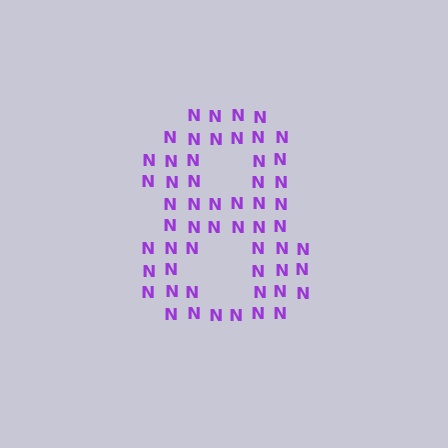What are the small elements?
The small elements are letter N's.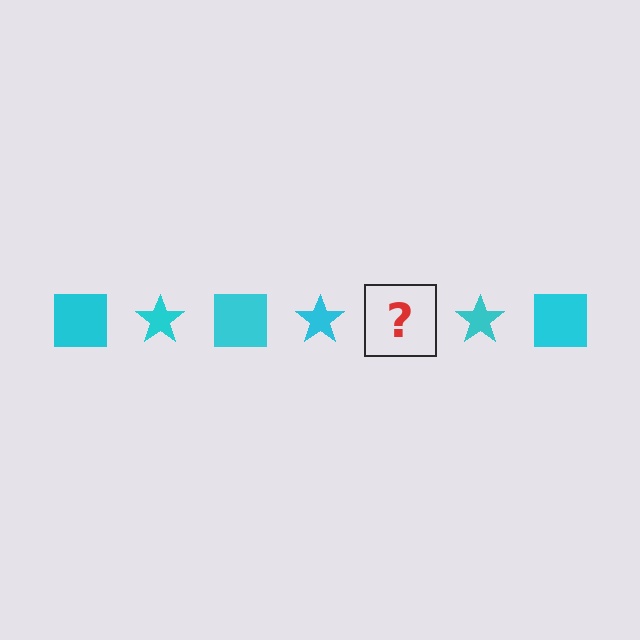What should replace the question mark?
The question mark should be replaced with a cyan square.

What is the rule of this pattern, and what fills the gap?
The rule is that the pattern cycles through square, star shapes in cyan. The gap should be filled with a cyan square.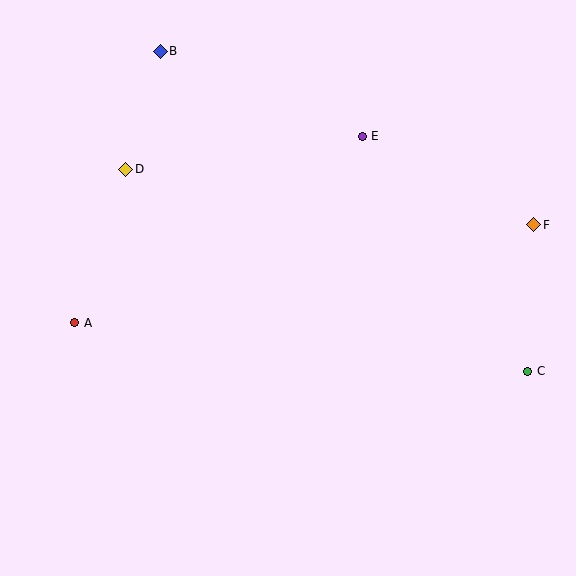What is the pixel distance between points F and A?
The distance between F and A is 470 pixels.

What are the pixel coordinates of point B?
Point B is at (160, 51).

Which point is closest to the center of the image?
Point E at (362, 136) is closest to the center.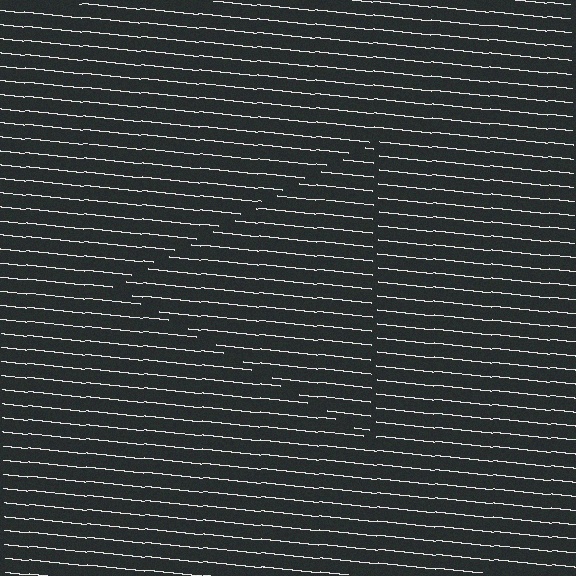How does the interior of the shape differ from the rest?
The interior of the shape contains the same grating, shifted by half a period — the contour is defined by the phase discontinuity where line-ends from the inner and outer gratings abut.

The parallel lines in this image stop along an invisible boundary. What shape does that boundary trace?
An illusory triangle. The interior of the shape contains the same grating, shifted by half a period — the contour is defined by the phase discontinuity where line-ends from the inner and outer gratings abut.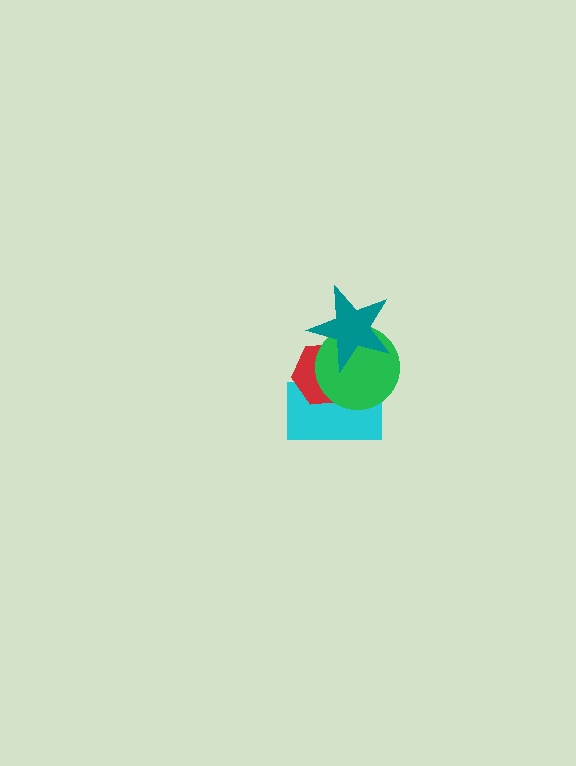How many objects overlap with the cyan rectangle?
2 objects overlap with the cyan rectangle.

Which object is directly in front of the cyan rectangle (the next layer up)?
The red hexagon is directly in front of the cyan rectangle.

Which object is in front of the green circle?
The teal star is in front of the green circle.